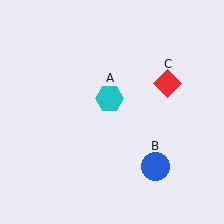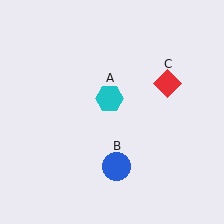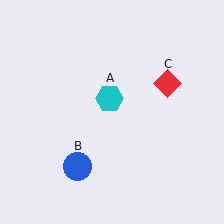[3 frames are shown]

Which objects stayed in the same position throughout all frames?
Cyan hexagon (object A) and red diamond (object C) remained stationary.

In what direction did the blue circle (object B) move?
The blue circle (object B) moved left.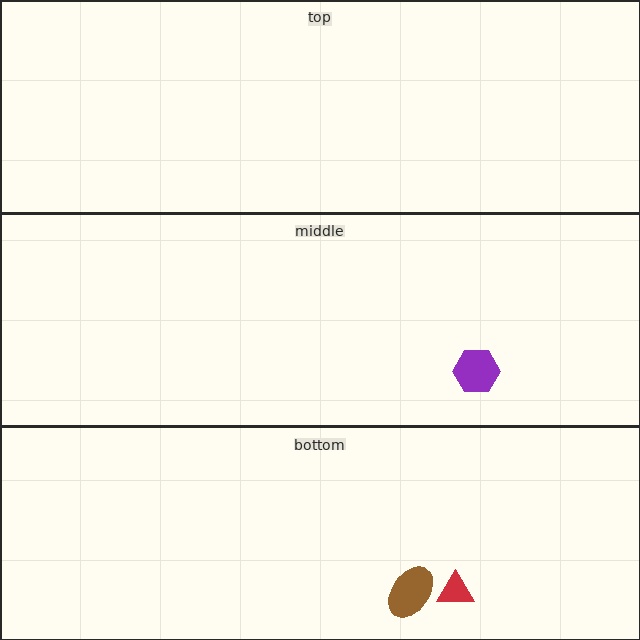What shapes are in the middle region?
The purple hexagon.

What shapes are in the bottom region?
The red triangle, the brown ellipse.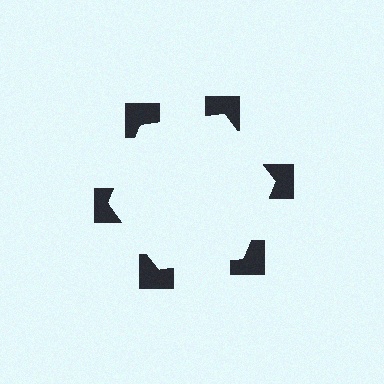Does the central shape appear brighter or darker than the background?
It typically appears slightly brighter than the background, even though no actual brightness change is drawn.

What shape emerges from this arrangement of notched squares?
An illusory hexagon — its edges are inferred from the aligned wedge cuts in the notched squares, not physically drawn.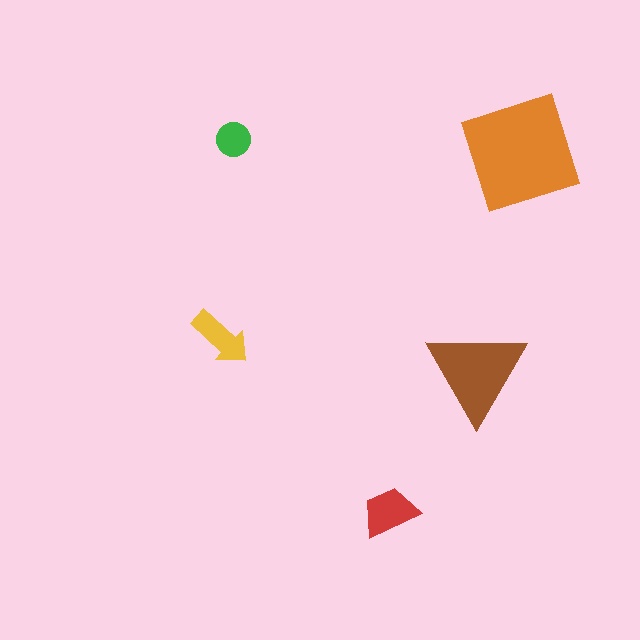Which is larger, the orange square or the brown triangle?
The orange square.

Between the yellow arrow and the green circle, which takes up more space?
The yellow arrow.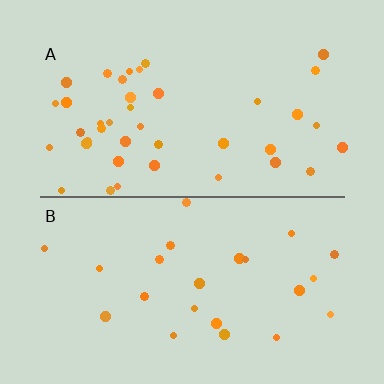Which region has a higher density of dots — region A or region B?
A (the top).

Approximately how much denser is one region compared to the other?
Approximately 1.7× — region A over region B.